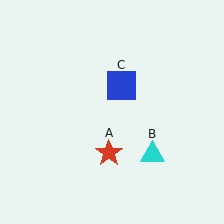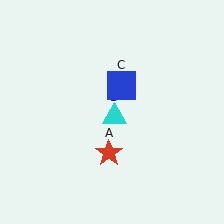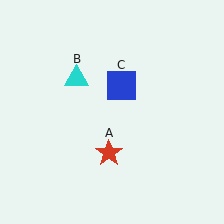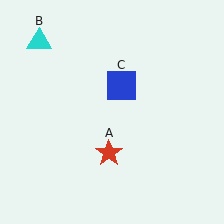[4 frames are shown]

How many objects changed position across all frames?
1 object changed position: cyan triangle (object B).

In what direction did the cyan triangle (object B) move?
The cyan triangle (object B) moved up and to the left.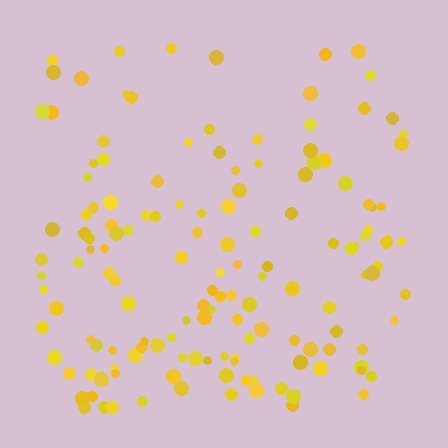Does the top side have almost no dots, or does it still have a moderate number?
Still a moderate number, just noticeably fewer than the bottom.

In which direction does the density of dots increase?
From top to bottom, with the bottom side densest.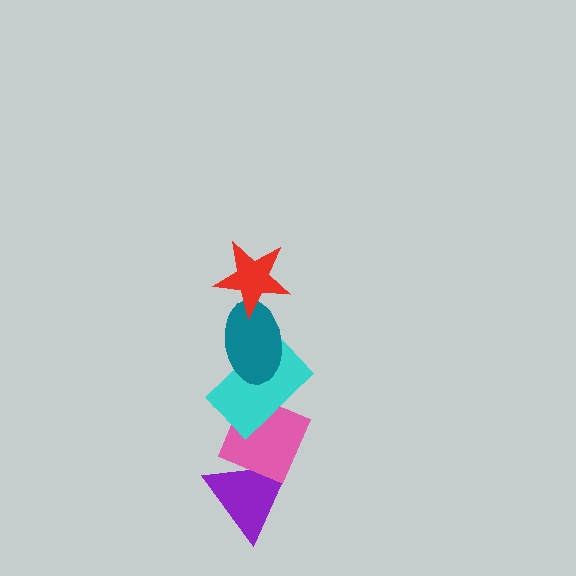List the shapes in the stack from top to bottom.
From top to bottom: the red star, the teal ellipse, the cyan rectangle, the pink diamond, the purple triangle.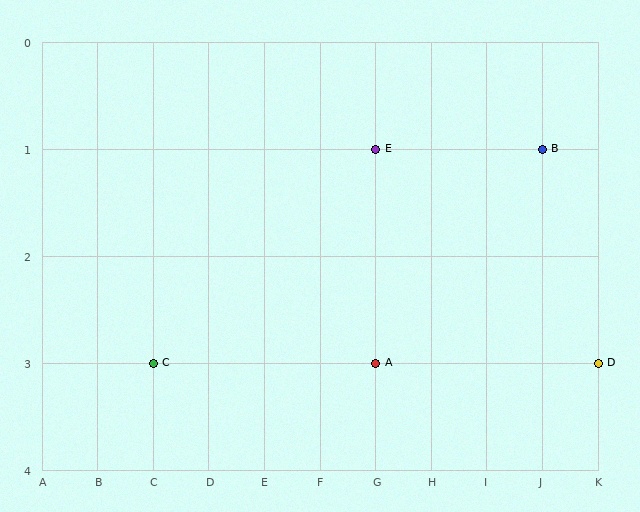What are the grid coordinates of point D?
Point D is at grid coordinates (K, 3).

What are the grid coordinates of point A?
Point A is at grid coordinates (G, 3).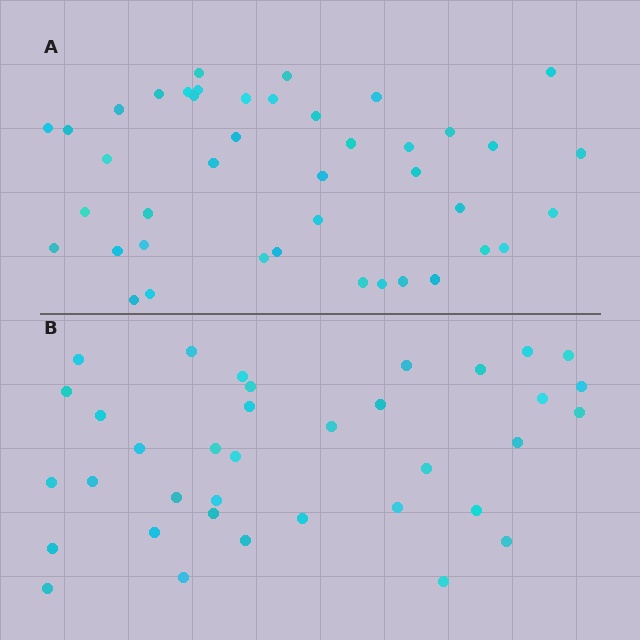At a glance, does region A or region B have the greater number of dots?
Region A (the top region) has more dots.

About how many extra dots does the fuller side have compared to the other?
Region A has about 6 more dots than region B.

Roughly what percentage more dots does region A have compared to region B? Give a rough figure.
About 15% more.